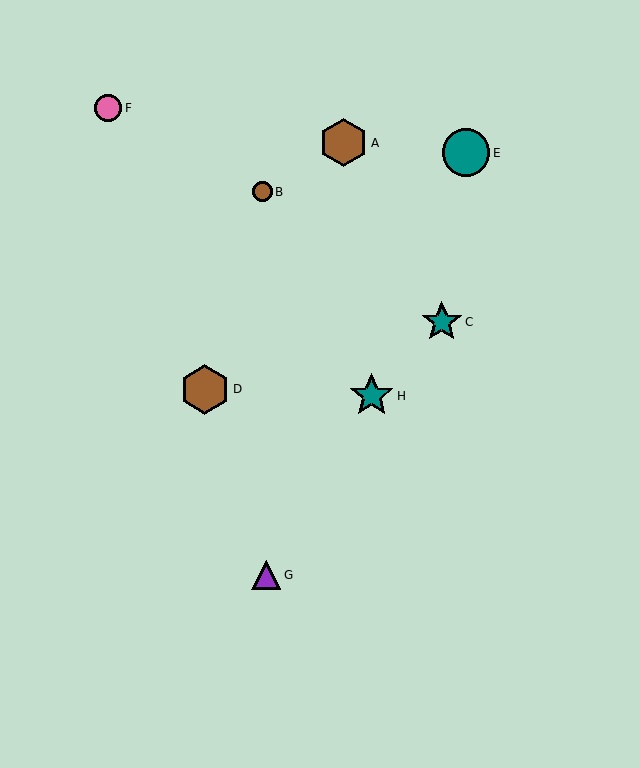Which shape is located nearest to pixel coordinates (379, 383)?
The teal star (labeled H) at (372, 396) is nearest to that location.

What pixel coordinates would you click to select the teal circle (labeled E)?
Click at (466, 153) to select the teal circle E.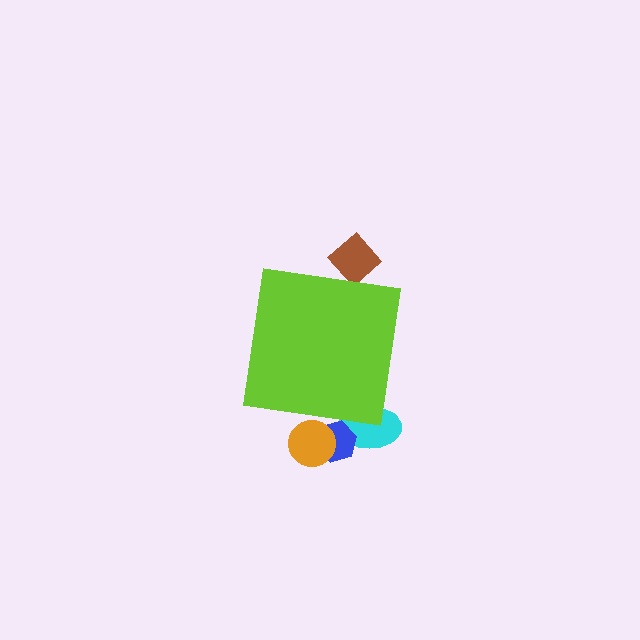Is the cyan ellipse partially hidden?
Yes, the cyan ellipse is partially hidden behind the lime square.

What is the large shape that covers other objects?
A lime square.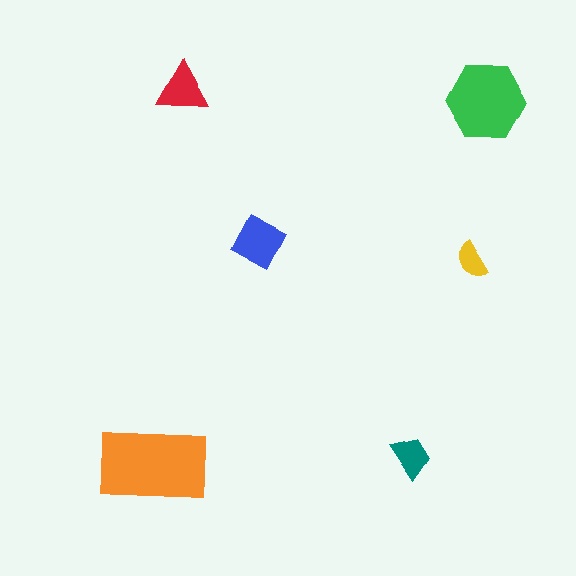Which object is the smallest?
The yellow semicircle.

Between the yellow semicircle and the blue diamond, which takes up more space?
The blue diamond.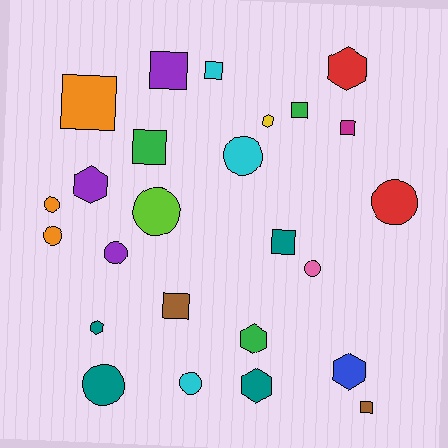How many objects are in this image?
There are 25 objects.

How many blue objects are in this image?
There is 1 blue object.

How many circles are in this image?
There are 9 circles.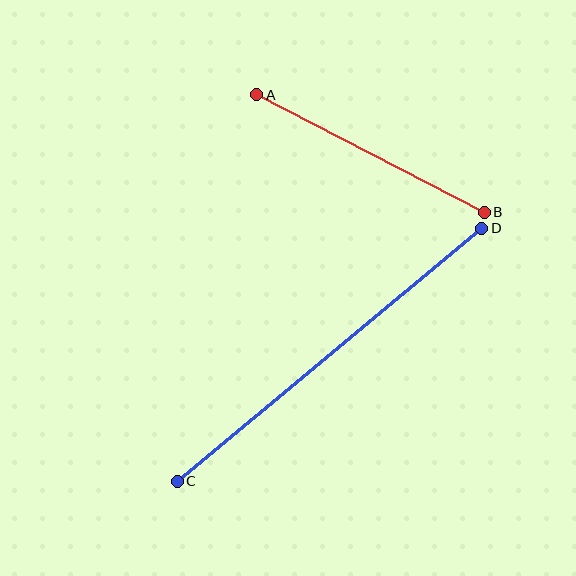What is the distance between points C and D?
The distance is approximately 396 pixels.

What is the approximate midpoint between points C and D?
The midpoint is at approximately (330, 355) pixels.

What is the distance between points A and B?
The distance is approximately 256 pixels.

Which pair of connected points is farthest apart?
Points C and D are farthest apart.